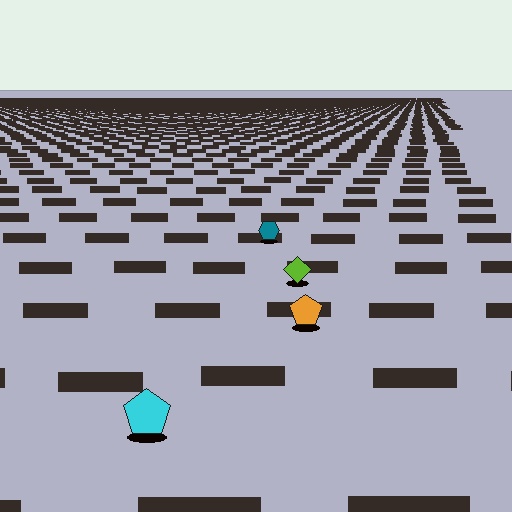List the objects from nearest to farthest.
From nearest to farthest: the cyan pentagon, the orange pentagon, the lime diamond, the teal hexagon.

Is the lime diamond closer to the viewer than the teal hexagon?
Yes. The lime diamond is closer — you can tell from the texture gradient: the ground texture is coarser near it.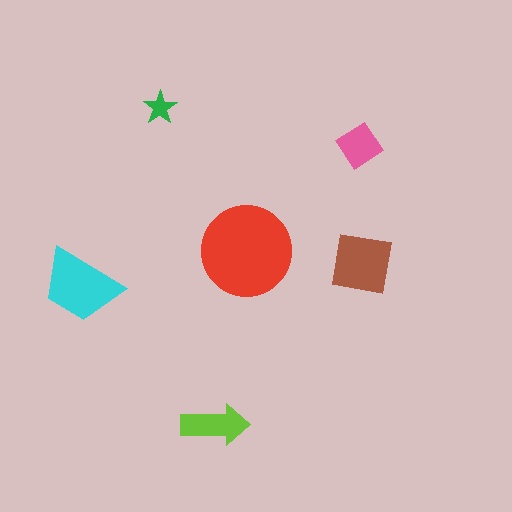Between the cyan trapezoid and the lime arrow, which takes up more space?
The cyan trapezoid.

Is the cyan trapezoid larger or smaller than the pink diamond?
Larger.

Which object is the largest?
The red circle.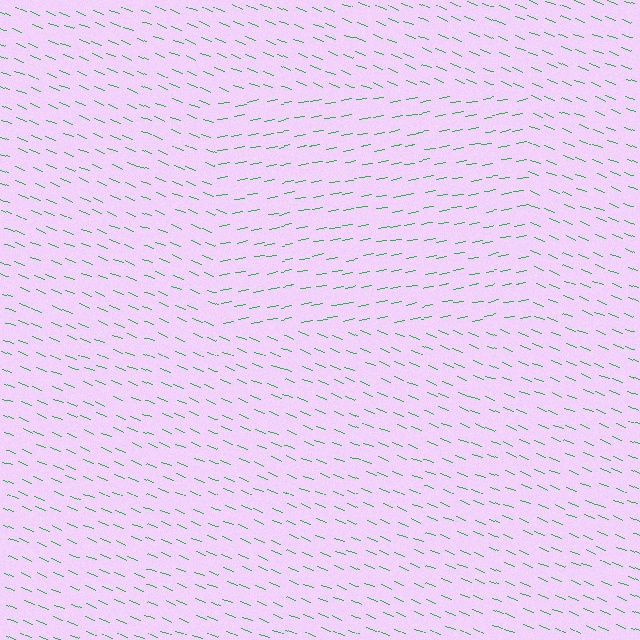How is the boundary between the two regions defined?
The boundary is defined purely by a change in line orientation (approximately 32 degrees difference). All lines are the same color and thickness.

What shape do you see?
I see a rectangle.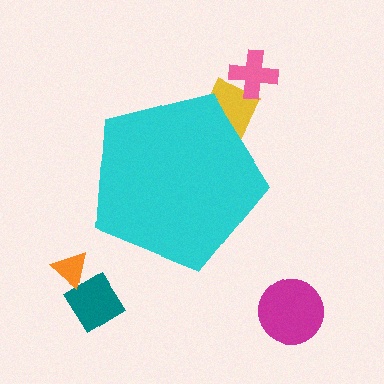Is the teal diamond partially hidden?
No, the teal diamond is fully visible.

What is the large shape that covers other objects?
A cyan pentagon.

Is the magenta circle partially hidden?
No, the magenta circle is fully visible.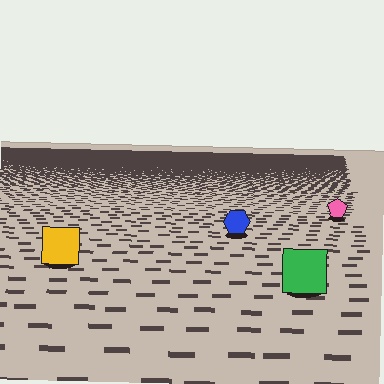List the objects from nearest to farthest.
From nearest to farthest: the green square, the yellow square, the blue hexagon, the pink pentagon.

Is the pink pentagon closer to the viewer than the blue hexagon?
No. The blue hexagon is closer — you can tell from the texture gradient: the ground texture is coarser near it.